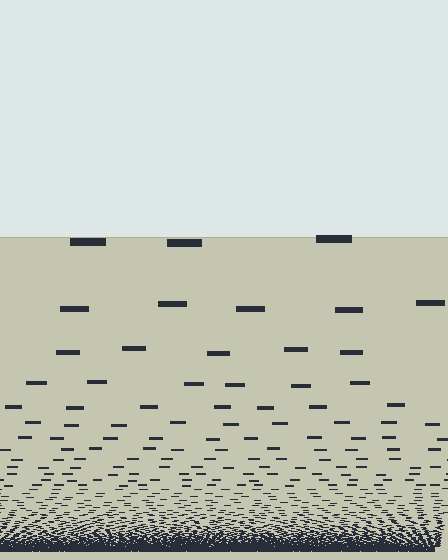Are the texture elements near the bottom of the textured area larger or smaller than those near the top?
Smaller. The gradient is inverted — elements near the bottom are smaller and denser.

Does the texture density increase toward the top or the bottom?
Density increases toward the bottom.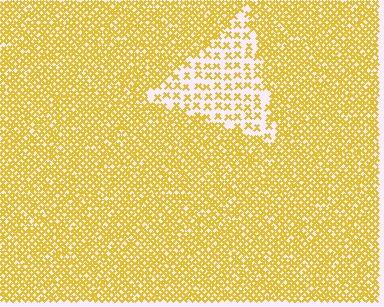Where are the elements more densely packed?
The elements are more densely packed outside the triangle boundary.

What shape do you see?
I see a triangle.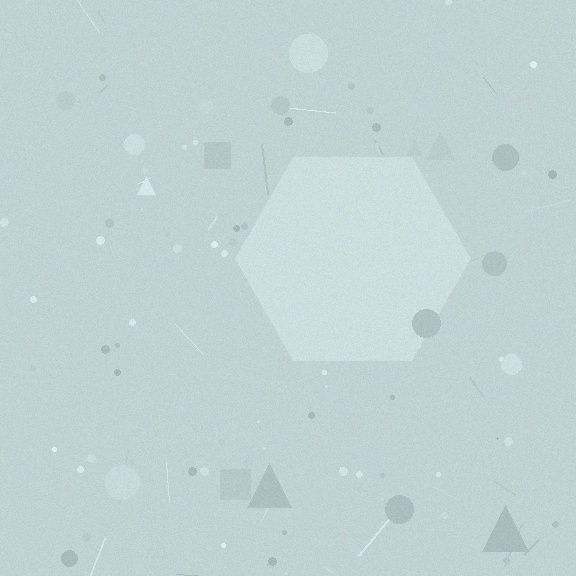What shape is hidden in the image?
A hexagon is hidden in the image.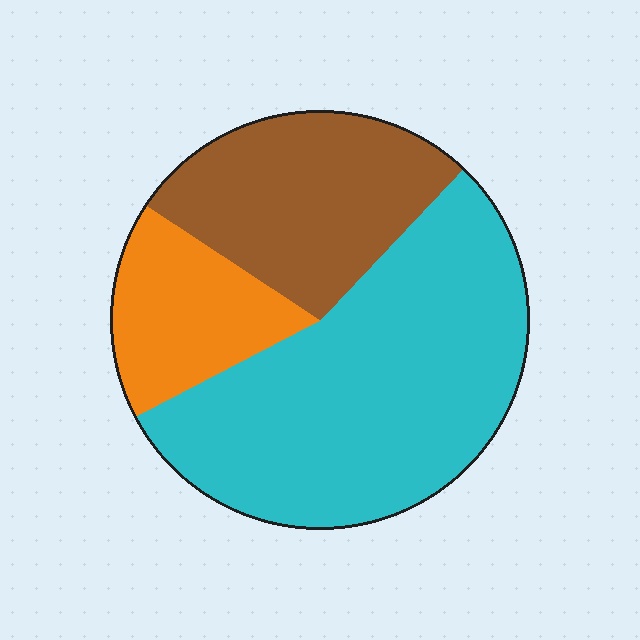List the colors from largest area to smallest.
From largest to smallest: cyan, brown, orange.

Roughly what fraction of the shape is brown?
Brown covers roughly 30% of the shape.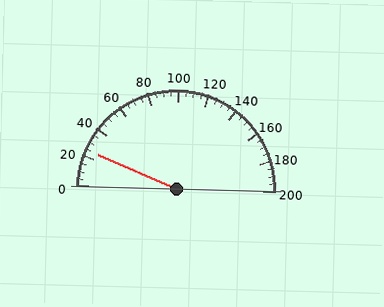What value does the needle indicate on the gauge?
The needle indicates approximately 25.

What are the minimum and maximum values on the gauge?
The gauge ranges from 0 to 200.